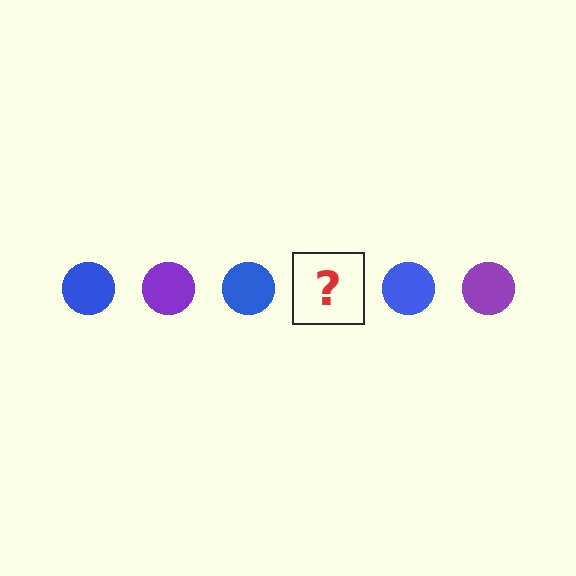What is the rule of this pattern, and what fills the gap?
The rule is that the pattern cycles through blue, purple circles. The gap should be filled with a purple circle.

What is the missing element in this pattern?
The missing element is a purple circle.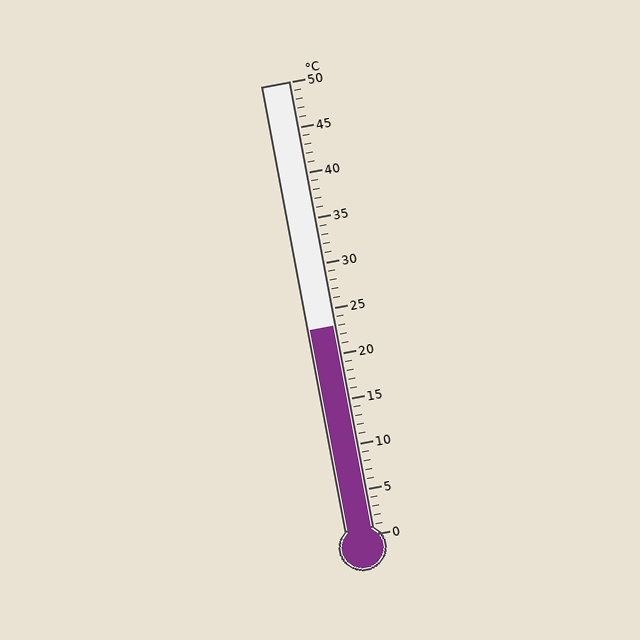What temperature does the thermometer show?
The thermometer shows approximately 23°C.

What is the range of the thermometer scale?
The thermometer scale ranges from 0°C to 50°C.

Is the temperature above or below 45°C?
The temperature is below 45°C.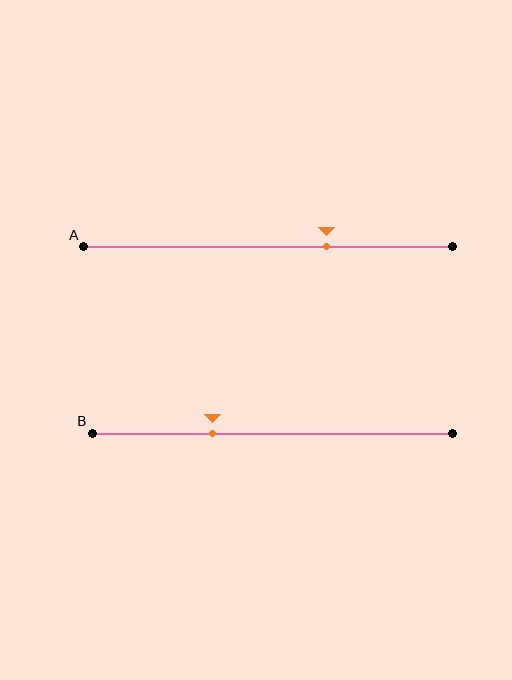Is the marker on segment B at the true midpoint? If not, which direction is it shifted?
No, the marker on segment B is shifted to the left by about 16% of the segment length.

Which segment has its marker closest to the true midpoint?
Segment A has its marker closest to the true midpoint.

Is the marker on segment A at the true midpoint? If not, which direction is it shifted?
No, the marker on segment A is shifted to the right by about 16% of the segment length.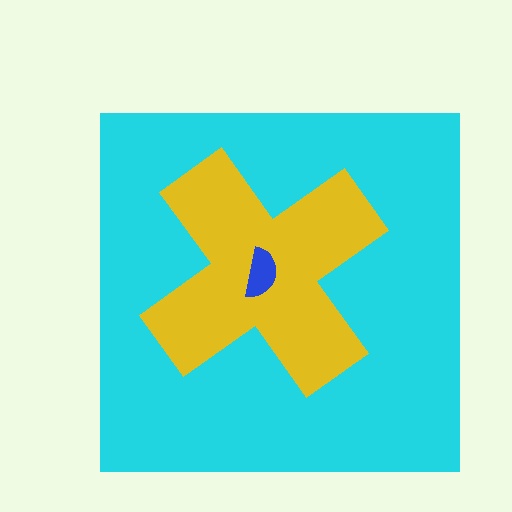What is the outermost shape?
The cyan square.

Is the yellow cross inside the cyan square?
Yes.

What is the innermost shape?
The blue semicircle.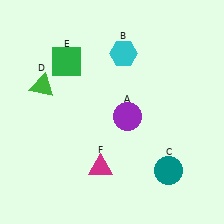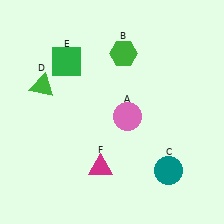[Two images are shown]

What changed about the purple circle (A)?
In Image 1, A is purple. In Image 2, it changed to pink.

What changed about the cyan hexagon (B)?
In Image 1, B is cyan. In Image 2, it changed to green.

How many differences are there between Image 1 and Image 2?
There are 2 differences between the two images.